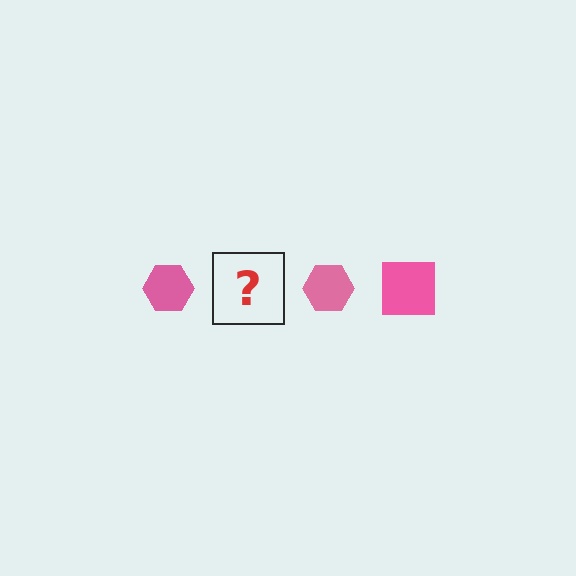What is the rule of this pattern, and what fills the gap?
The rule is that the pattern cycles through hexagon, square shapes in pink. The gap should be filled with a pink square.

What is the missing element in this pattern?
The missing element is a pink square.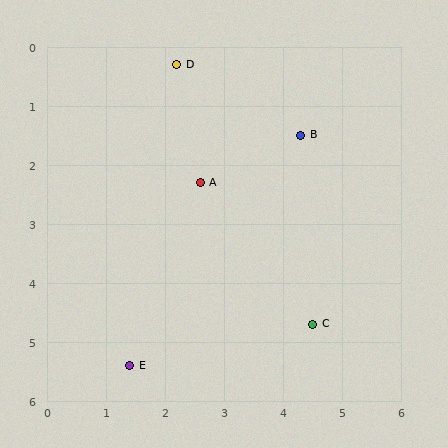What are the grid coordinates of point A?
Point A is at approximately (2.6, 2.3).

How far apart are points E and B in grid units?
Points E and B are about 4.9 grid units apart.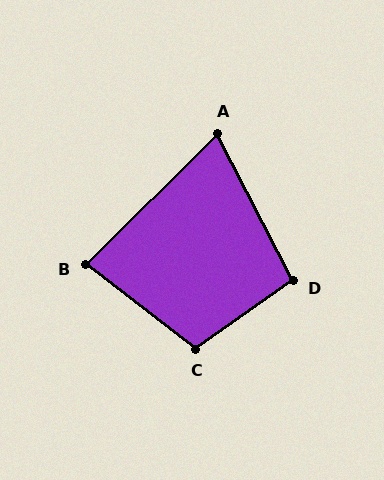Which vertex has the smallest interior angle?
A, at approximately 73 degrees.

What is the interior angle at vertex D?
Approximately 98 degrees (obtuse).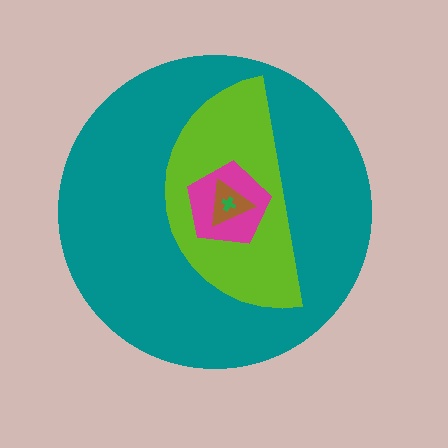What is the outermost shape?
The teal circle.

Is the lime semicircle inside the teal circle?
Yes.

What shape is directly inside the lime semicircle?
The magenta pentagon.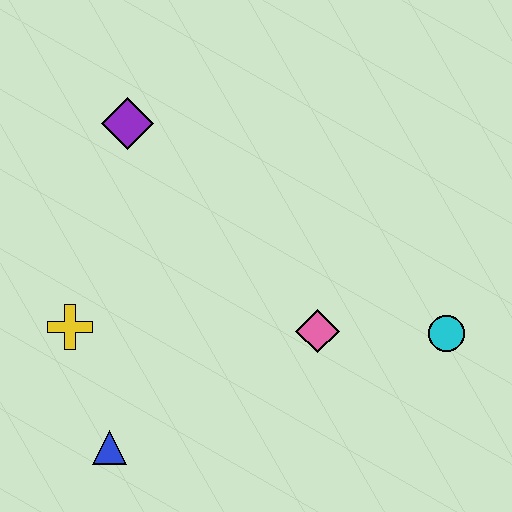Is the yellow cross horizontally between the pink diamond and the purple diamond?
No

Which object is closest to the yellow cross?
The blue triangle is closest to the yellow cross.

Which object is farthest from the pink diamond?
The purple diamond is farthest from the pink diamond.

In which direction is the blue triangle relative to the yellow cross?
The blue triangle is below the yellow cross.